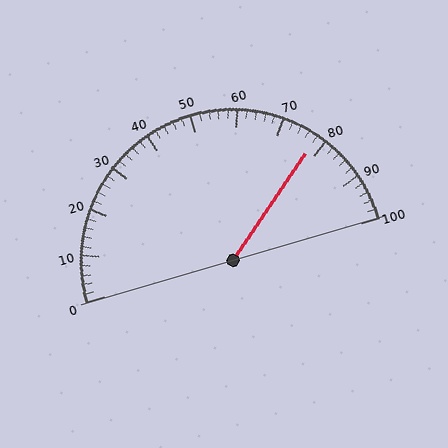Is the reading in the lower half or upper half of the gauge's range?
The reading is in the upper half of the range (0 to 100).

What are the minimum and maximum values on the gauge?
The gauge ranges from 0 to 100.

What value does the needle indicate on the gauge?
The needle indicates approximately 78.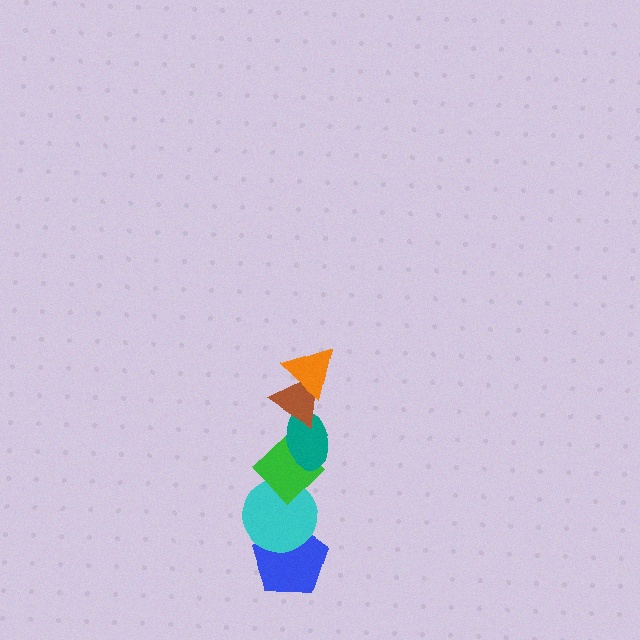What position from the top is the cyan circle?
The cyan circle is 5th from the top.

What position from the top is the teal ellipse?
The teal ellipse is 3rd from the top.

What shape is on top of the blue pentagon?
The cyan circle is on top of the blue pentagon.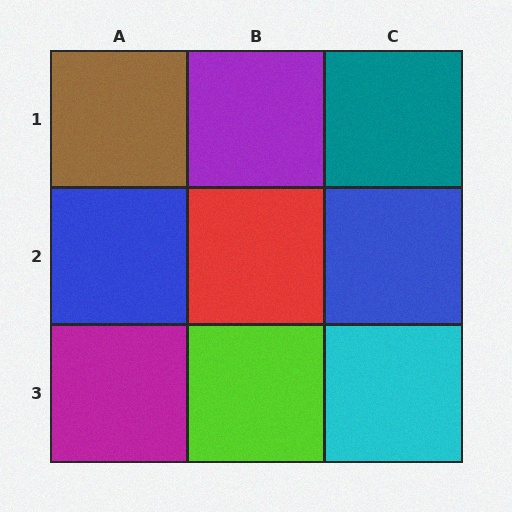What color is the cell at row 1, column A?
Brown.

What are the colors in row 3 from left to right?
Magenta, lime, cyan.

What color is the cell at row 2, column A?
Blue.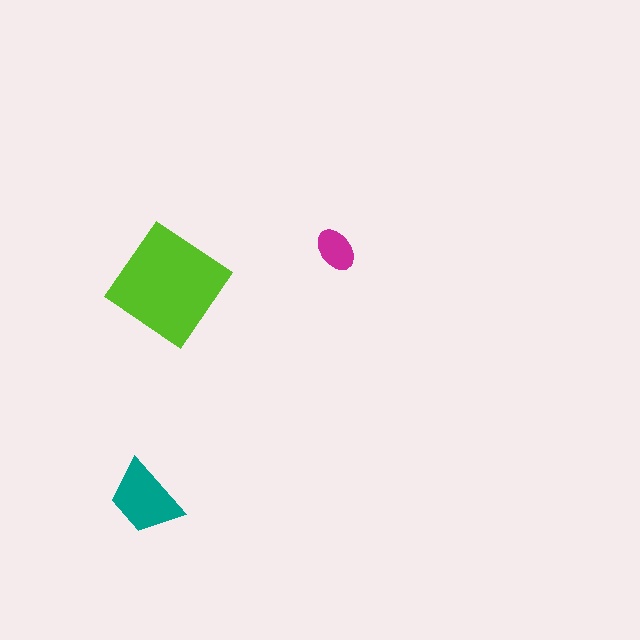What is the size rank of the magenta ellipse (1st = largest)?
3rd.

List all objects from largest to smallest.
The lime diamond, the teal trapezoid, the magenta ellipse.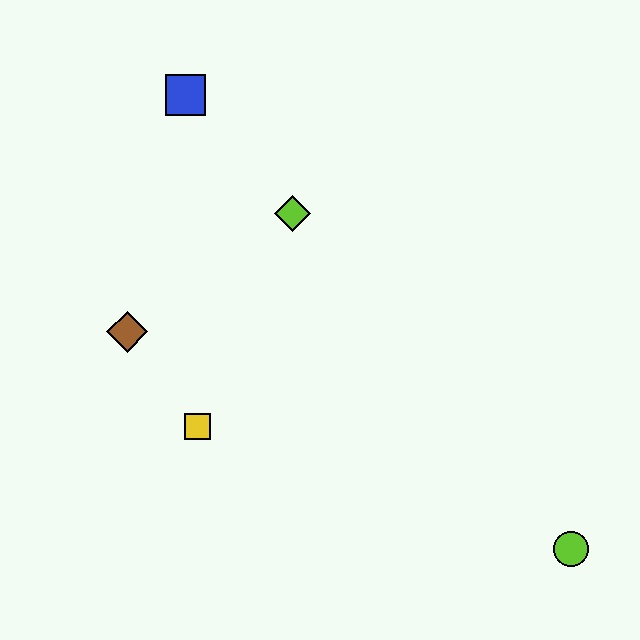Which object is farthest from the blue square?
The lime circle is farthest from the blue square.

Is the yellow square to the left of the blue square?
No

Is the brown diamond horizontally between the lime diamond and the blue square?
No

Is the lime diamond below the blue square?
Yes